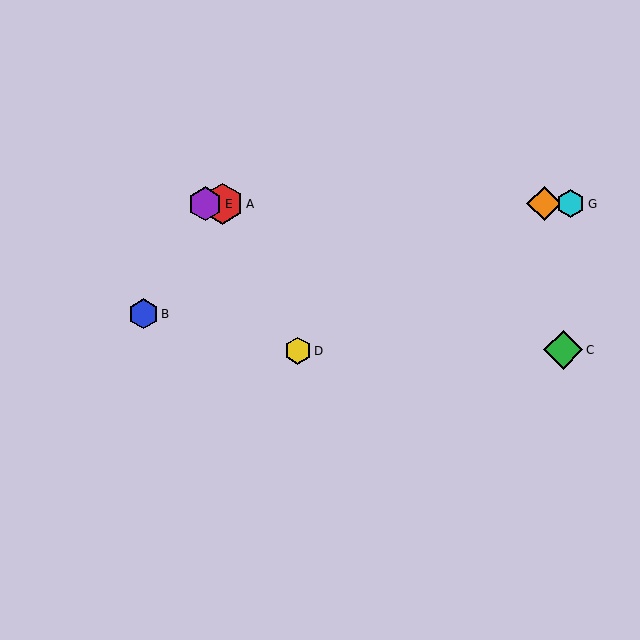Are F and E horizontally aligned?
Yes, both are at y≈204.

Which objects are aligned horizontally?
Objects A, E, F, G are aligned horizontally.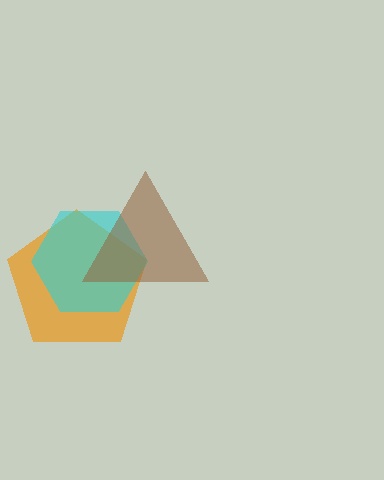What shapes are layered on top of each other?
The layered shapes are: an orange pentagon, a cyan hexagon, a brown triangle.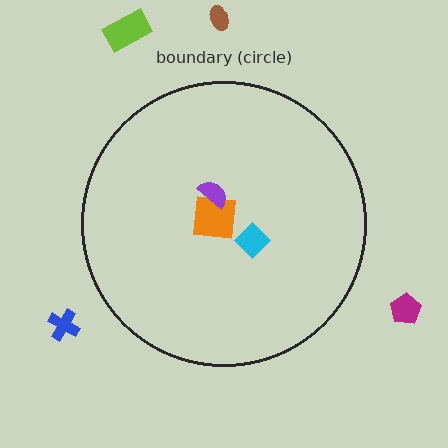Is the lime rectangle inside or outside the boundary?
Outside.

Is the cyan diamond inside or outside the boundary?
Inside.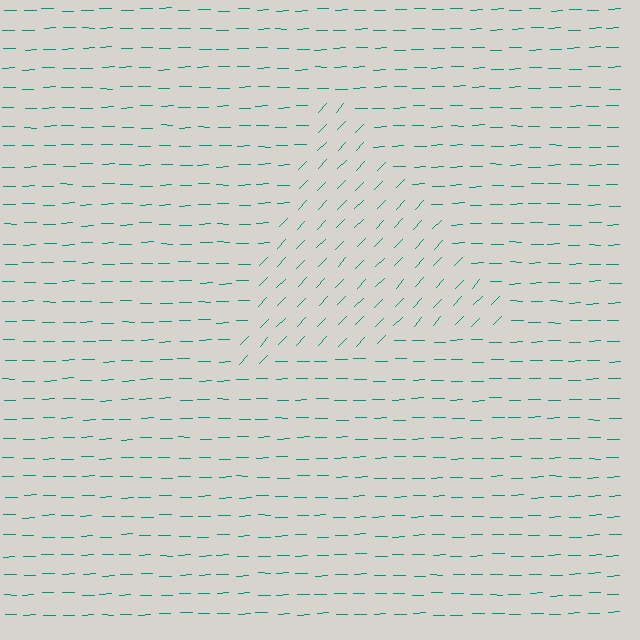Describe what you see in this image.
The image is filled with small teal line segments. A triangle region in the image has lines oriented differently from the surrounding lines, creating a visible texture boundary.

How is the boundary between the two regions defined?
The boundary is defined purely by a change in line orientation (approximately 45 degrees difference). All lines are the same color and thickness.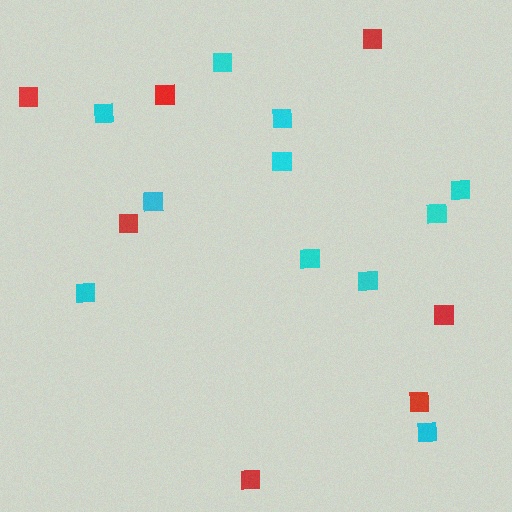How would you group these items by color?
There are 2 groups: one group of cyan squares (11) and one group of red squares (7).